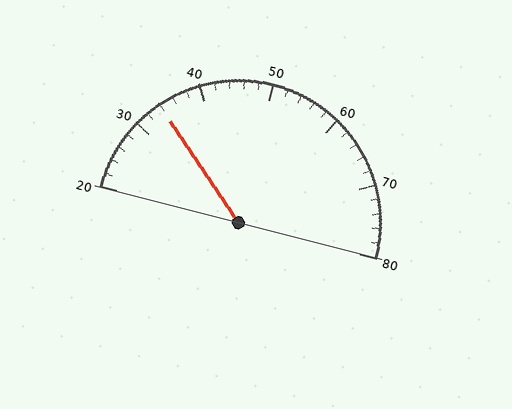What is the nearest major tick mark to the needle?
The nearest major tick mark is 30.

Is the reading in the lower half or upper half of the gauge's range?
The reading is in the lower half of the range (20 to 80).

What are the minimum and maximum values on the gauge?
The gauge ranges from 20 to 80.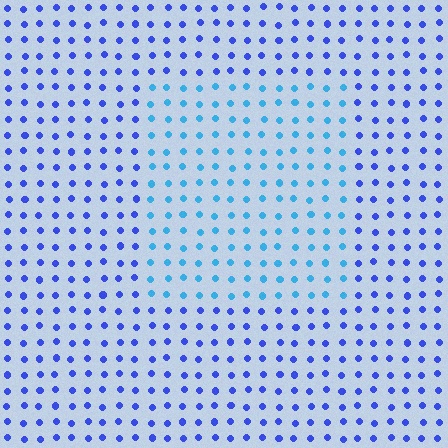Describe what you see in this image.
The image is filled with small blue elements in a uniform arrangement. A rectangle-shaped region is visible where the elements are tinted to a slightly different hue, forming a subtle color boundary.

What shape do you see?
I see a rectangle.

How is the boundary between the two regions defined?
The boundary is defined purely by a slight shift in hue (about 35 degrees). Spacing, size, and orientation are identical on both sides.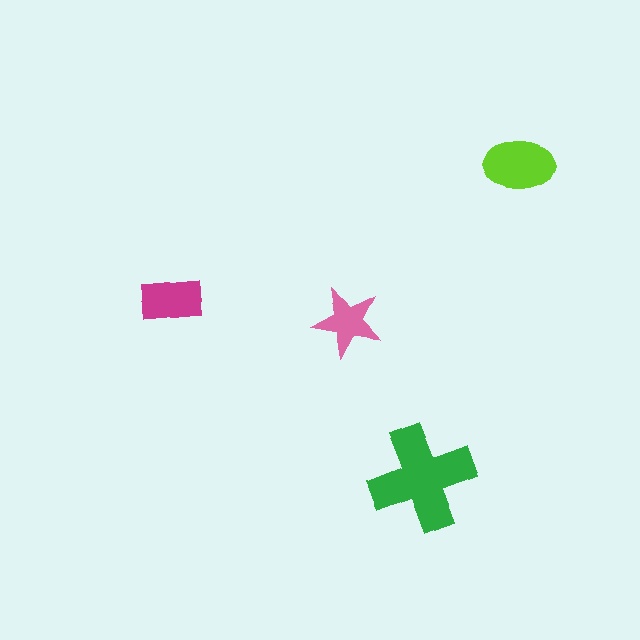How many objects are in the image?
There are 4 objects in the image.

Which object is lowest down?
The green cross is bottommost.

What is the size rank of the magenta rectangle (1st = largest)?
3rd.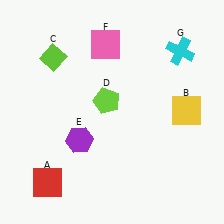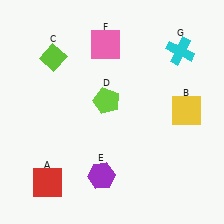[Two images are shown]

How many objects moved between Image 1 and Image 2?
1 object moved between the two images.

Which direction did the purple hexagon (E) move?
The purple hexagon (E) moved down.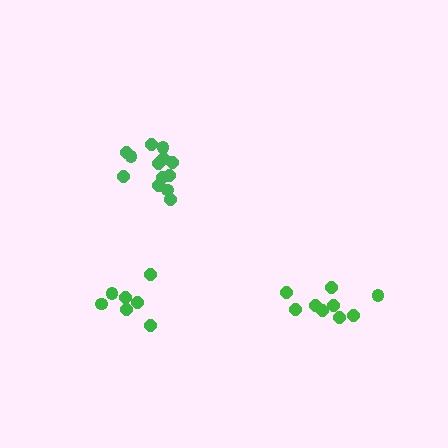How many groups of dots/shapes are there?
There are 3 groups.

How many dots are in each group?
Group 1: 9 dots, Group 2: 13 dots, Group 3: 7 dots (29 total).